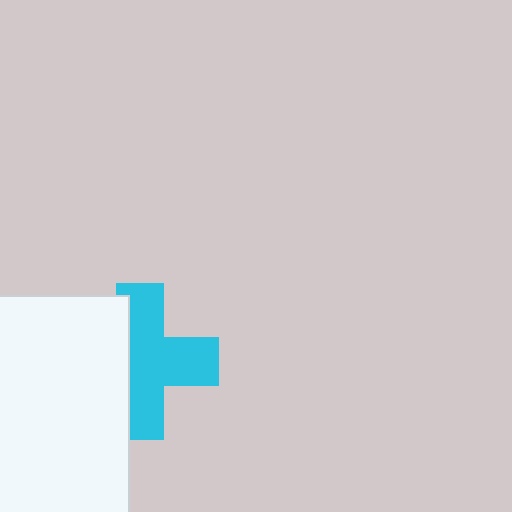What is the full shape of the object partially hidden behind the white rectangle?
The partially hidden object is a cyan cross.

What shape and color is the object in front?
The object in front is a white rectangle.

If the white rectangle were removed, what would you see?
You would see the complete cyan cross.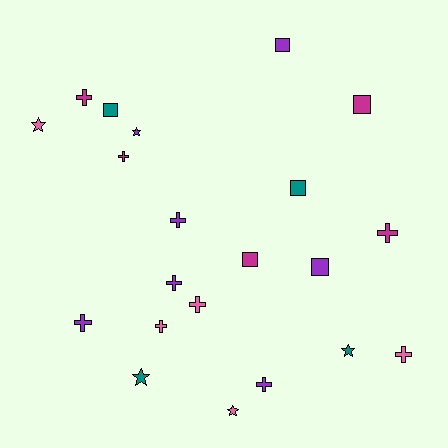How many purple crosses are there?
There are 4 purple crosses.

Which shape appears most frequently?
Cross, with 10 objects.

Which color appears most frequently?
Purple, with 7 objects.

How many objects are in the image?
There are 21 objects.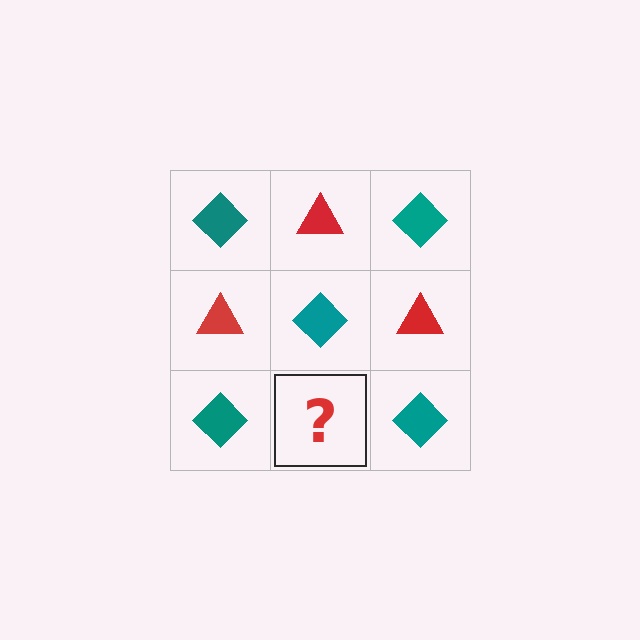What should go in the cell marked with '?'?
The missing cell should contain a red triangle.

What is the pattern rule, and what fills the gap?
The rule is that it alternates teal diamond and red triangle in a checkerboard pattern. The gap should be filled with a red triangle.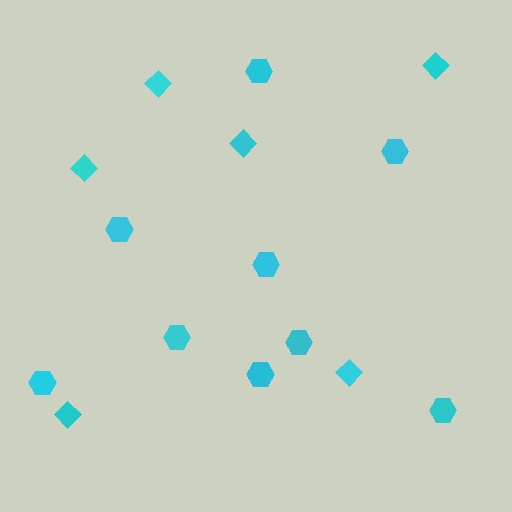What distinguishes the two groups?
There are 2 groups: one group of diamonds (6) and one group of hexagons (9).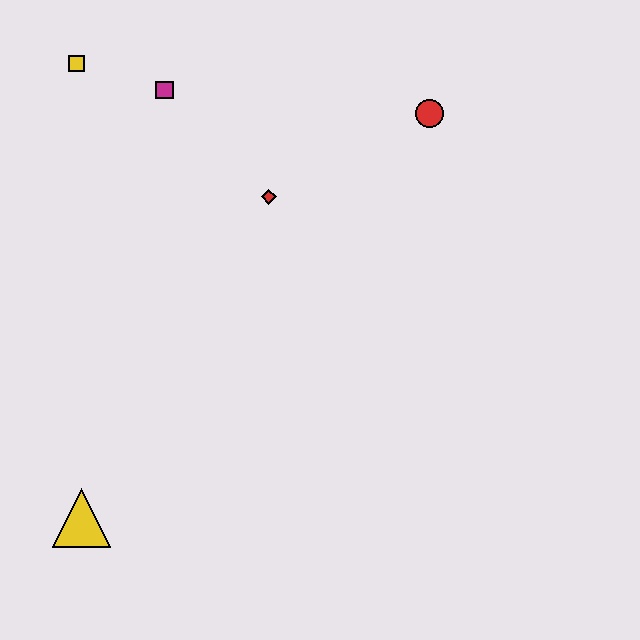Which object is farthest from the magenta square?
The yellow triangle is farthest from the magenta square.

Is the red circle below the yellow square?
Yes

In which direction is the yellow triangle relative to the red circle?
The yellow triangle is below the red circle.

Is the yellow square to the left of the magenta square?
Yes